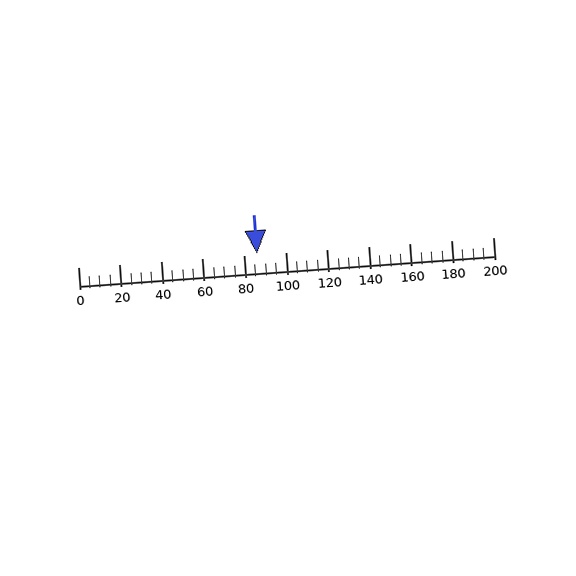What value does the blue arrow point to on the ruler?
The blue arrow points to approximately 86.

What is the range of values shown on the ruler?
The ruler shows values from 0 to 200.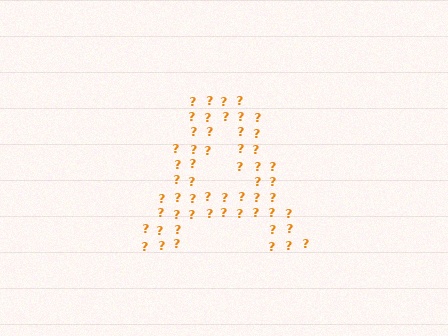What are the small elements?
The small elements are question marks.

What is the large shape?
The large shape is the letter A.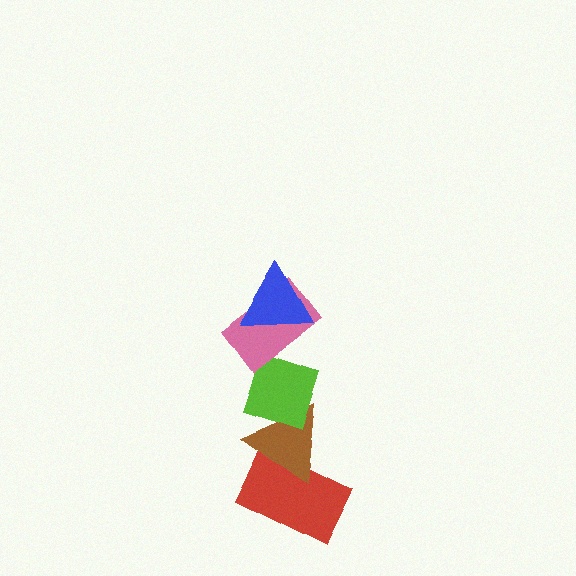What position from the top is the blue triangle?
The blue triangle is 1st from the top.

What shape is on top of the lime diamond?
The pink rectangle is on top of the lime diamond.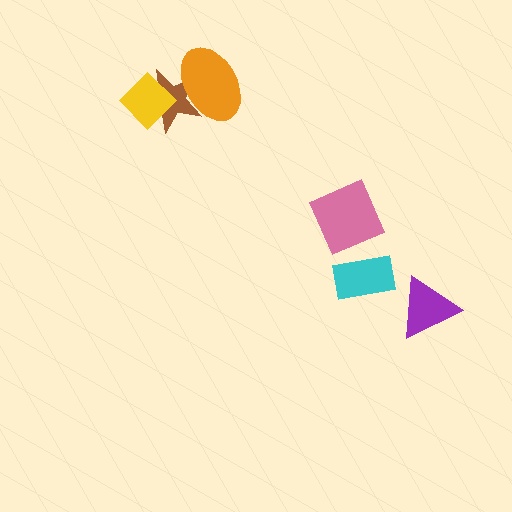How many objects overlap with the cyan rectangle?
0 objects overlap with the cyan rectangle.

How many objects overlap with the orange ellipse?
1 object overlaps with the orange ellipse.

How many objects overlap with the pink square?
0 objects overlap with the pink square.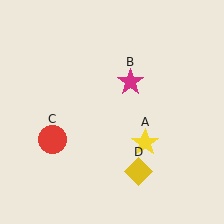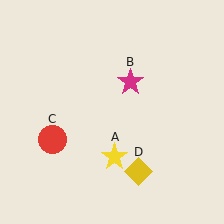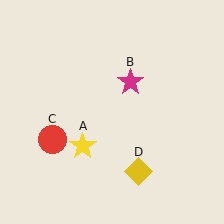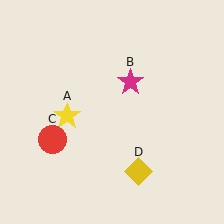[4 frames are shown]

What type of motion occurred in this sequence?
The yellow star (object A) rotated clockwise around the center of the scene.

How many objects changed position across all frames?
1 object changed position: yellow star (object A).